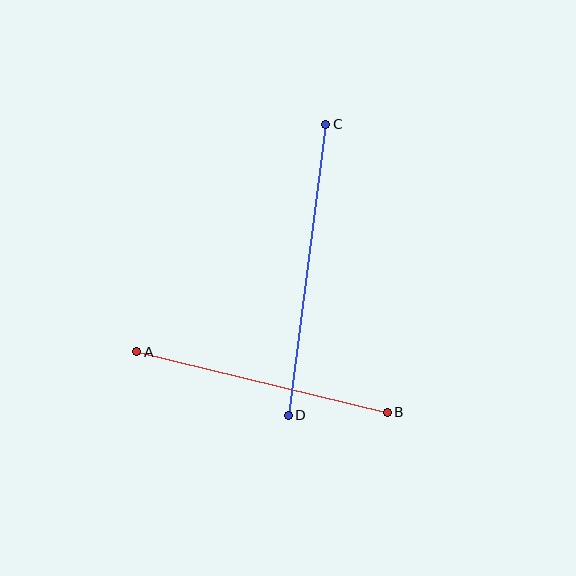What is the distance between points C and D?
The distance is approximately 294 pixels.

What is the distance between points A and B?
The distance is approximately 258 pixels.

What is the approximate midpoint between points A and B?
The midpoint is at approximately (262, 382) pixels.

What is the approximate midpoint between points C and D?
The midpoint is at approximately (307, 270) pixels.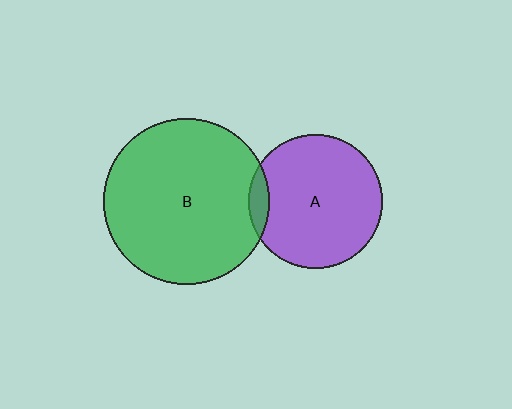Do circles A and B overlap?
Yes.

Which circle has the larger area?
Circle B (green).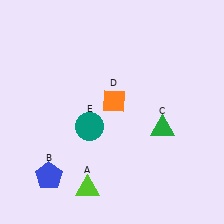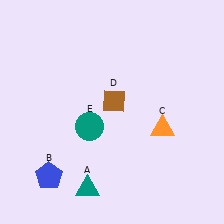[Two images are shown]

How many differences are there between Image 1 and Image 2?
There are 3 differences between the two images.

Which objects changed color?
A changed from lime to teal. C changed from green to orange. D changed from orange to brown.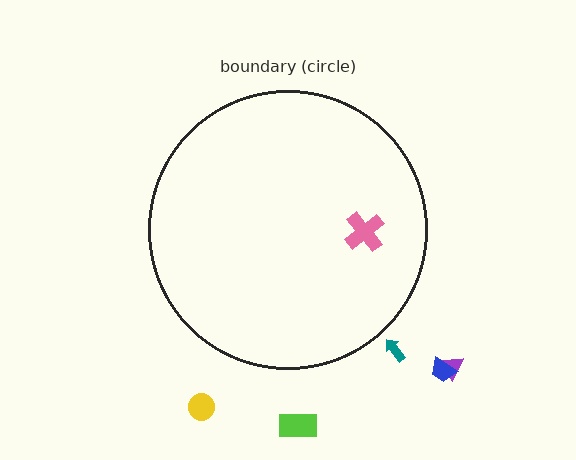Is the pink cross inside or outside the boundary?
Inside.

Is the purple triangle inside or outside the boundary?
Outside.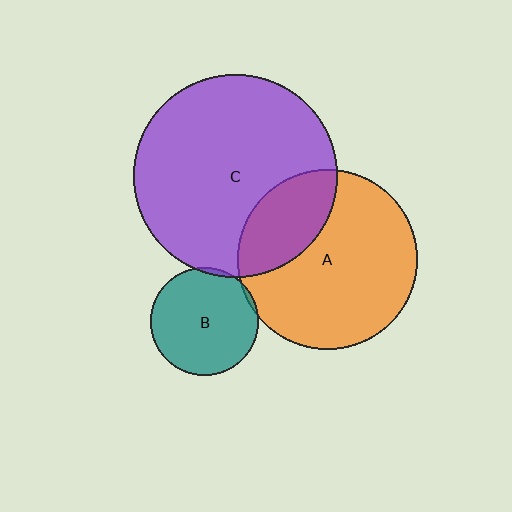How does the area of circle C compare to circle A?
Approximately 1.3 times.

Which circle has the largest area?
Circle C (purple).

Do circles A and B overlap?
Yes.